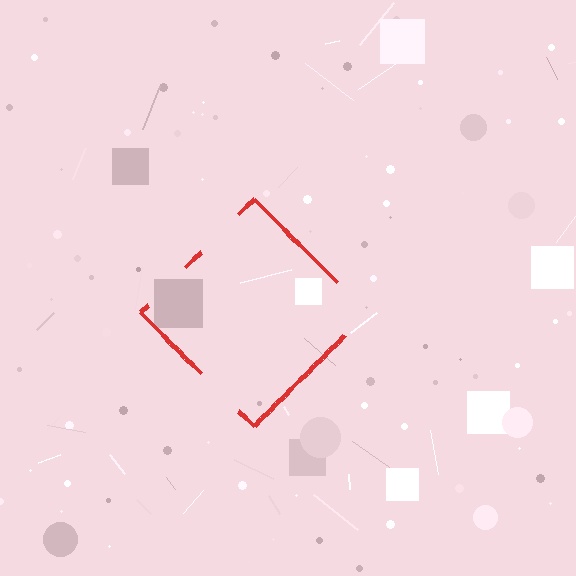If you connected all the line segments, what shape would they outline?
They would outline a diamond.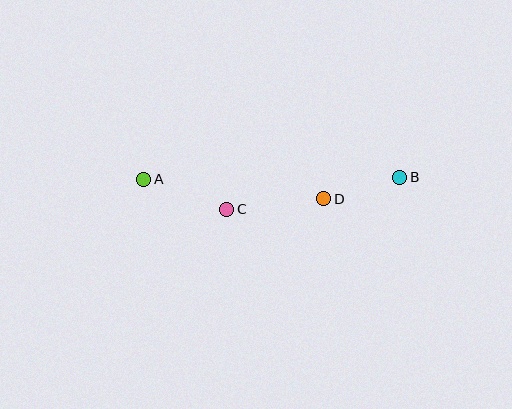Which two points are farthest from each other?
Points A and B are farthest from each other.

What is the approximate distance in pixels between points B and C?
The distance between B and C is approximately 176 pixels.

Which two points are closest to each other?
Points B and D are closest to each other.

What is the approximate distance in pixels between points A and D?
The distance between A and D is approximately 181 pixels.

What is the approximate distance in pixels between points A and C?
The distance between A and C is approximately 88 pixels.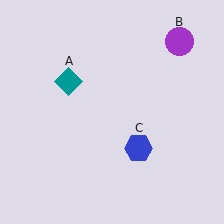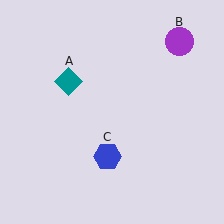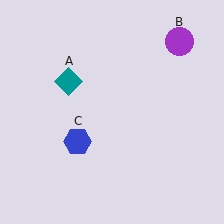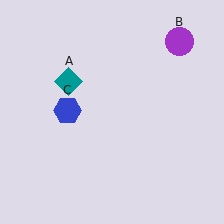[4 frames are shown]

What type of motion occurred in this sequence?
The blue hexagon (object C) rotated clockwise around the center of the scene.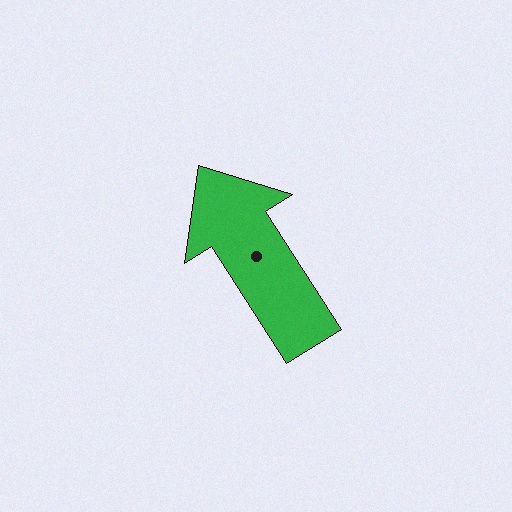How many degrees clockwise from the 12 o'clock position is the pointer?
Approximately 327 degrees.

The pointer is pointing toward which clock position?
Roughly 11 o'clock.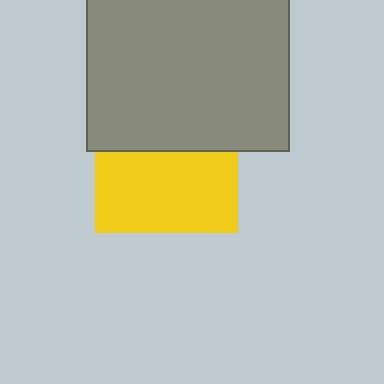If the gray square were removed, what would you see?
You would see the complete yellow square.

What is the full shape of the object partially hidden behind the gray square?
The partially hidden object is a yellow square.